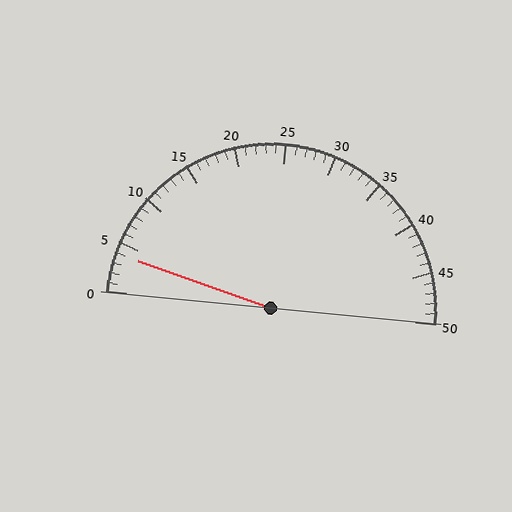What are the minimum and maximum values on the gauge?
The gauge ranges from 0 to 50.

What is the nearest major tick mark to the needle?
The nearest major tick mark is 5.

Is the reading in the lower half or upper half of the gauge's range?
The reading is in the lower half of the range (0 to 50).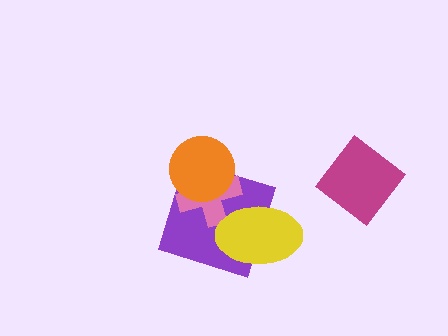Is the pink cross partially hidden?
Yes, it is partially covered by another shape.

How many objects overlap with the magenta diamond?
0 objects overlap with the magenta diamond.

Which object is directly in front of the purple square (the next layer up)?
The pink cross is directly in front of the purple square.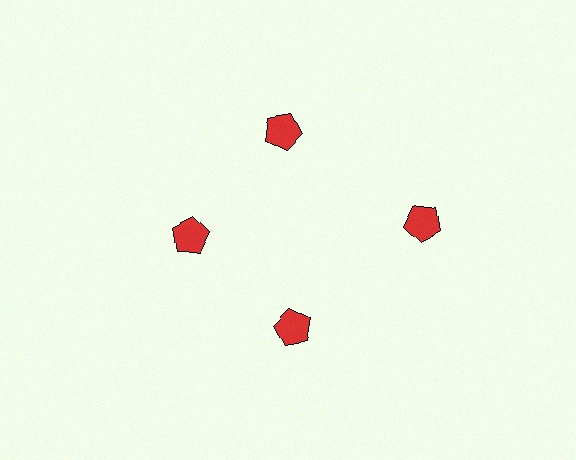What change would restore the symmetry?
The symmetry would be restored by moving it inward, back onto the ring so that all 4 pentagons sit at equal angles and equal distance from the center.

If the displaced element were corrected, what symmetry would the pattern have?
It would have 4-fold rotational symmetry — the pattern would map onto itself every 90 degrees.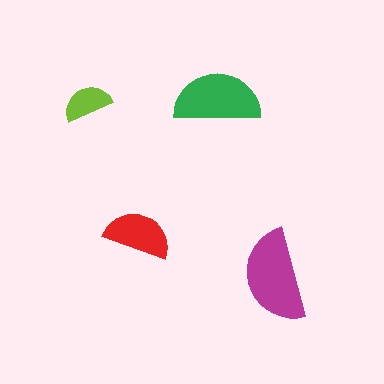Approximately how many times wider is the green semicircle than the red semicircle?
About 1.5 times wider.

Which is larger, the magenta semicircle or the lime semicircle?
The magenta one.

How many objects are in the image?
There are 4 objects in the image.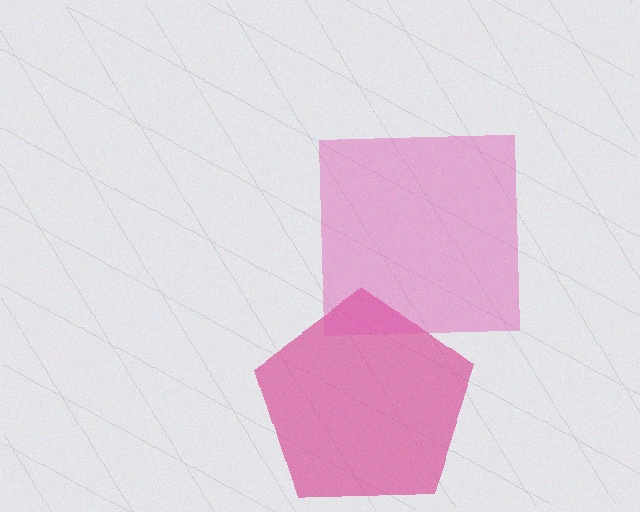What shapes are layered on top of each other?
The layered shapes are: a magenta pentagon, a pink square.